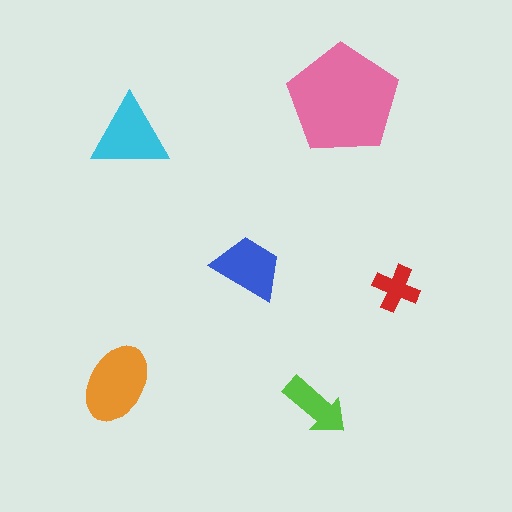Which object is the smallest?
The red cross.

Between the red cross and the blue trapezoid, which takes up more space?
The blue trapezoid.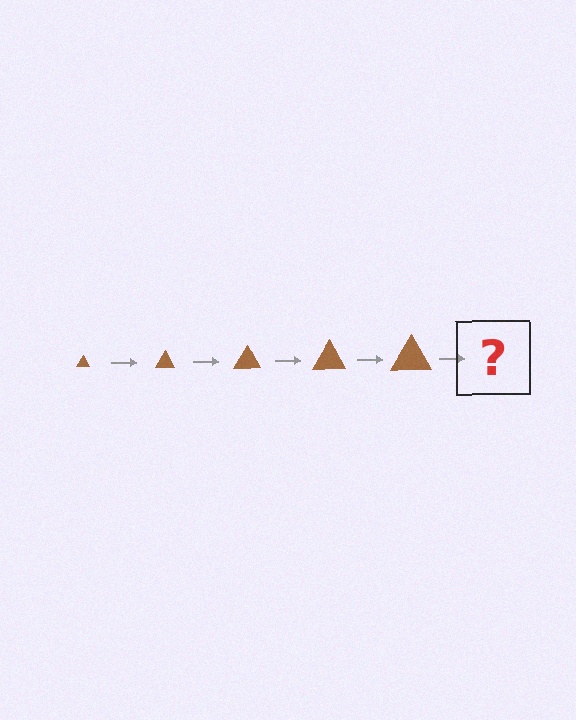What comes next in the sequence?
The next element should be a brown triangle, larger than the previous one.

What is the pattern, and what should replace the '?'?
The pattern is that the triangle gets progressively larger each step. The '?' should be a brown triangle, larger than the previous one.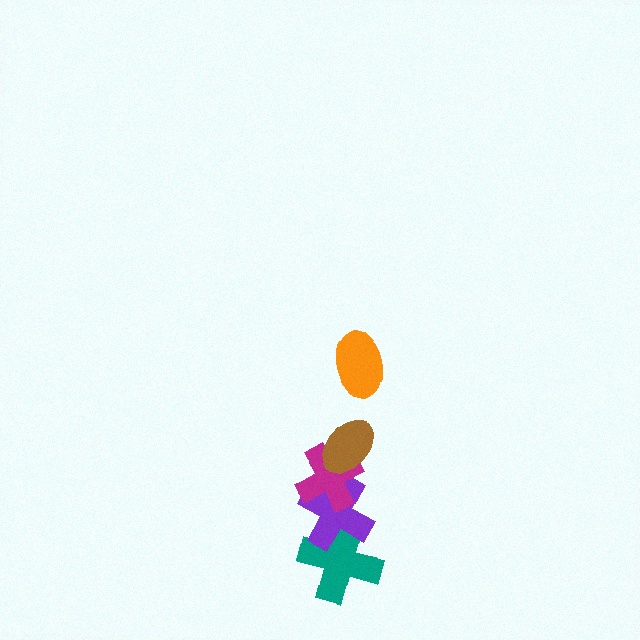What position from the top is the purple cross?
The purple cross is 4th from the top.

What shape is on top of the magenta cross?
The brown ellipse is on top of the magenta cross.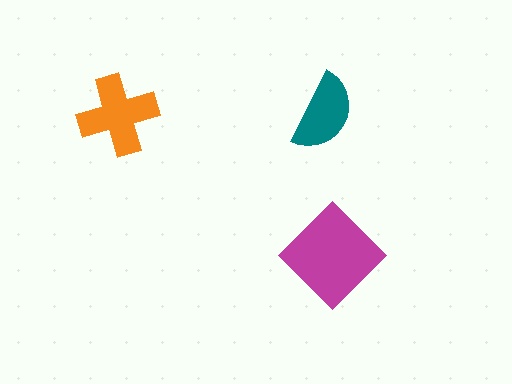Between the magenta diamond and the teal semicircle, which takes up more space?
The magenta diamond.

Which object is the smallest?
The teal semicircle.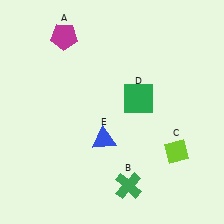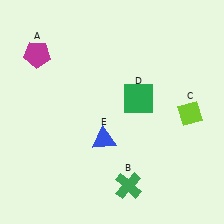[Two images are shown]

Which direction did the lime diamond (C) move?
The lime diamond (C) moved up.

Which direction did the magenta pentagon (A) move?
The magenta pentagon (A) moved left.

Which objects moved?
The objects that moved are: the magenta pentagon (A), the lime diamond (C).